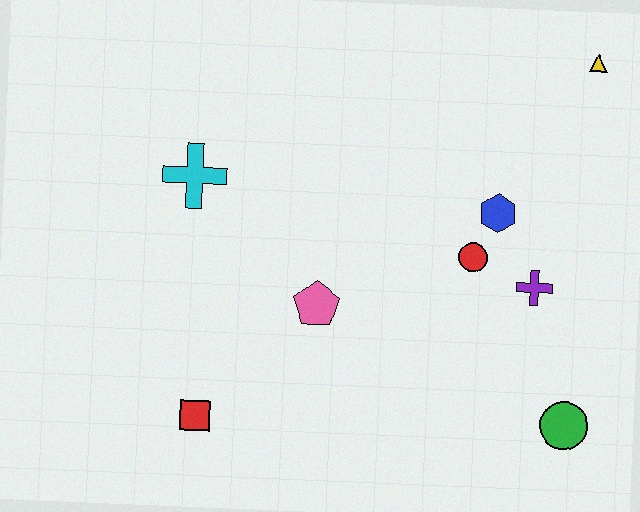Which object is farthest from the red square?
The yellow triangle is farthest from the red square.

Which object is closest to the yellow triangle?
The blue hexagon is closest to the yellow triangle.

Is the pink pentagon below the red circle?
Yes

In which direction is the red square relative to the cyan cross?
The red square is below the cyan cross.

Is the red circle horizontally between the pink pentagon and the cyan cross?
No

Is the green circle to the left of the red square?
No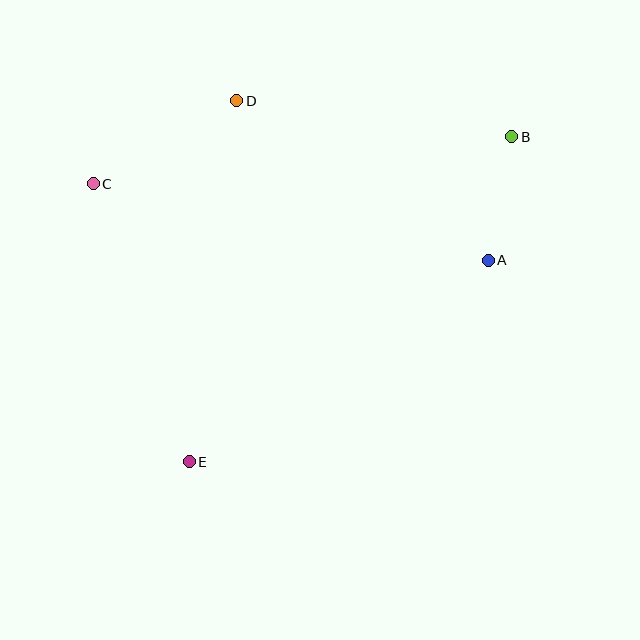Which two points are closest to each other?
Points A and B are closest to each other.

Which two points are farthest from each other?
Points B and E are farthest from each other.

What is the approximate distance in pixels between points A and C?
The distance between A and C is approximately 402 pixels.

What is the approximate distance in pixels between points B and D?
The distance between B and D is approximately 277 pixels.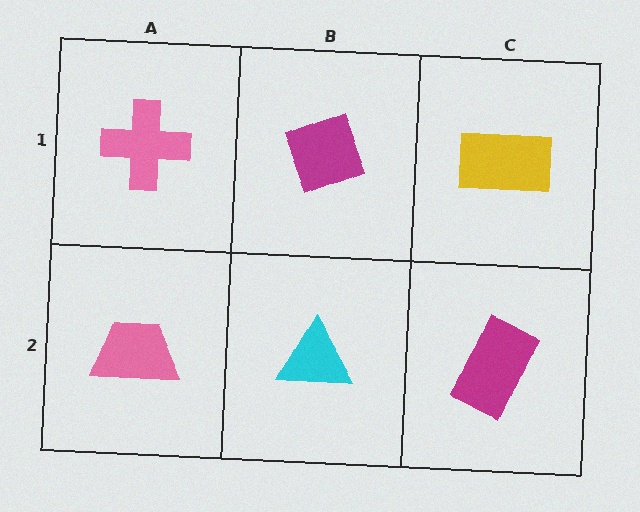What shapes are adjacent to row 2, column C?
A yellow rectangle (row 1, column C), a cyan triangle (row 2, column B).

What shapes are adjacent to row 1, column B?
A cyan triangle (row 2, column B), a pink cross (row 1, column A), a yellow rectangle (row 1, column C).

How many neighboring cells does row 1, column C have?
2.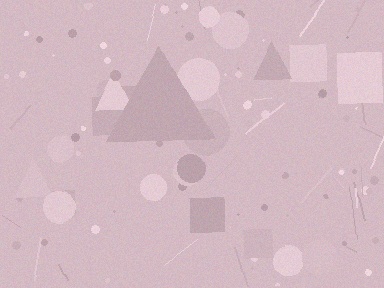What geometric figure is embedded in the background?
A triangle is embedded in the background.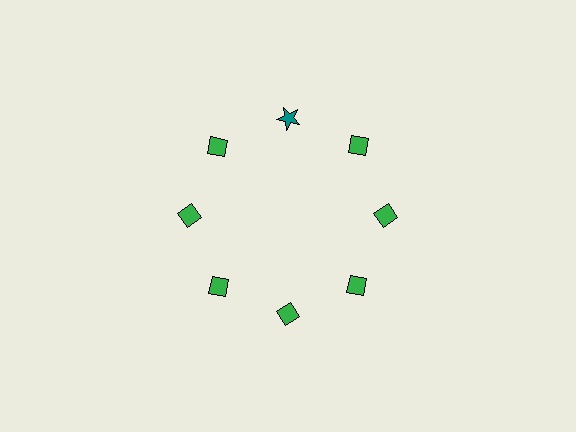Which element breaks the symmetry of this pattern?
The teal star at roughly the 12 o'clock position breaks the symmetry. All other shapes are green diamonds.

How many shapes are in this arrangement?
There are 8 shapes arranged in a ring pattern.